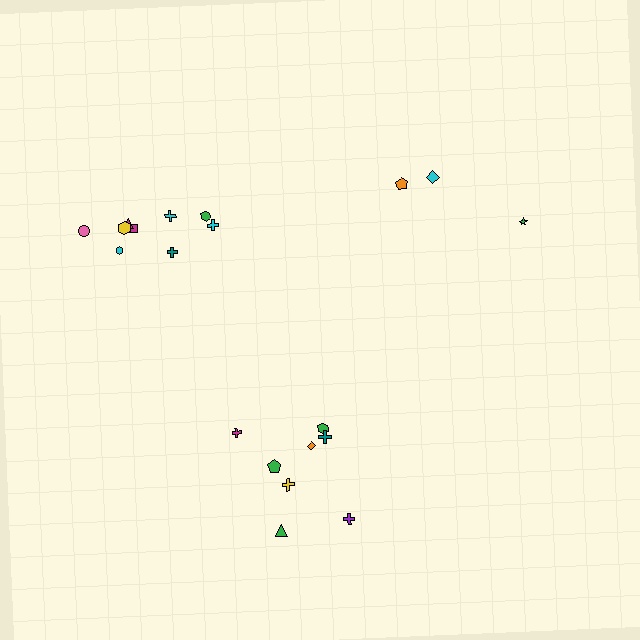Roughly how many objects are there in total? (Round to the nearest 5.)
Roughly 20 objects in total.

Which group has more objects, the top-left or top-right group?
The top-left group.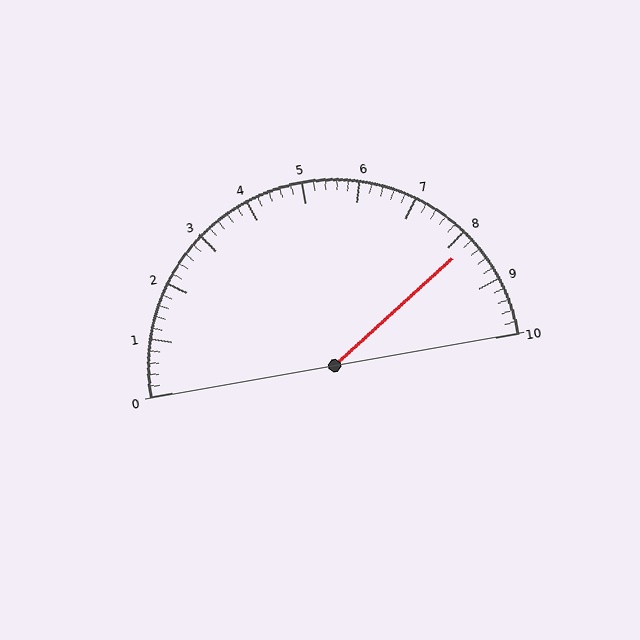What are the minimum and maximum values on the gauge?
The gauge ranges from 0 to 10.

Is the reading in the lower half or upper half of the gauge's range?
The reading is in the upper half of the range (0 to 10).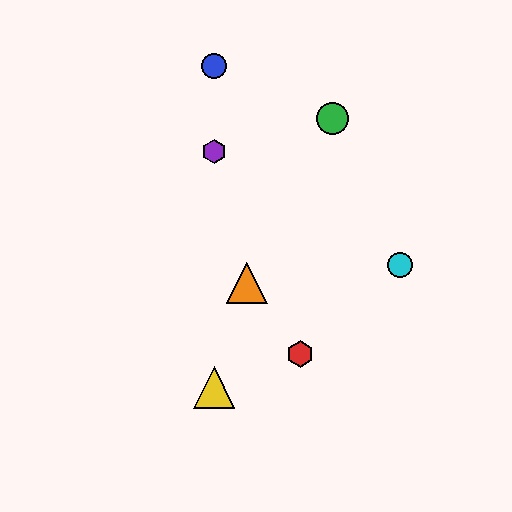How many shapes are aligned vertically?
3 shapes (the blue circle, the yellow triangle, the purple hexagon) are aligned vertically.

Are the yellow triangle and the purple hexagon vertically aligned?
Yes, both are at x≈214.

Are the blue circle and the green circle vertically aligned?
No, the blue circle is at x≈214 and the green circle is at x≈333.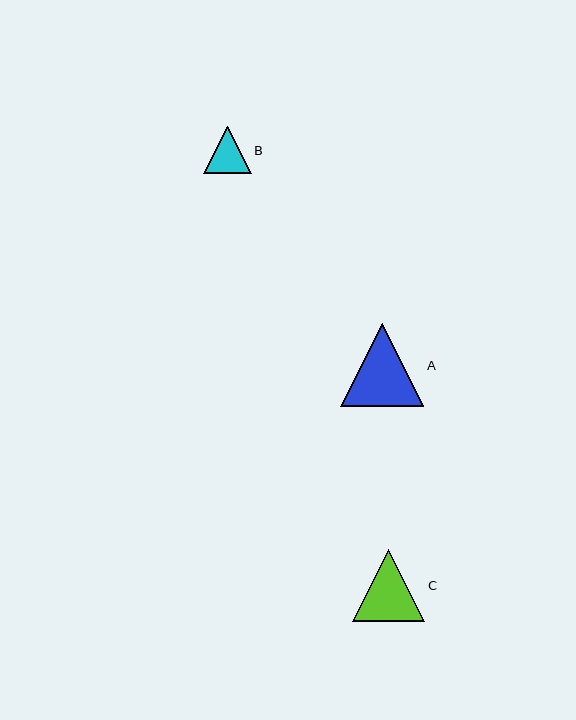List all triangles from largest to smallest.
From largest to smallest: A, C, B.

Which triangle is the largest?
Triangle A is the largest with a size of approximately 84 pixels.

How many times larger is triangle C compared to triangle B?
Triangle C is approximately 1.5 times the size of triangle B.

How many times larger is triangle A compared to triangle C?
Triangle A is approximately 1.2 times the size of triangle C.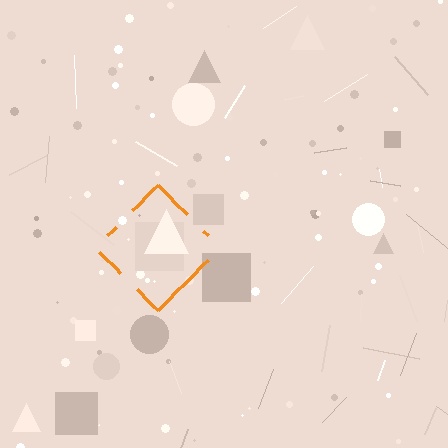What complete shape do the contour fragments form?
The contour fragments form a diamond.